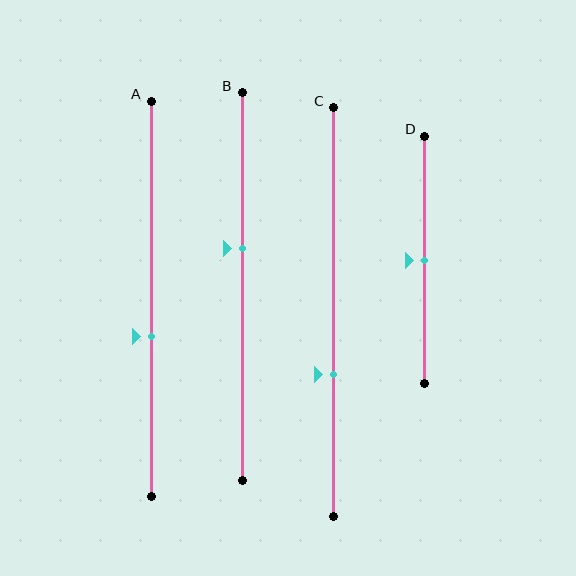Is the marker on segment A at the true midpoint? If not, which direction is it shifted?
No, the marker on segment A is shifted downward by about 10% of the segment length.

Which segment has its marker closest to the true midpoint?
Segment D has its marker closest to the true midpoint.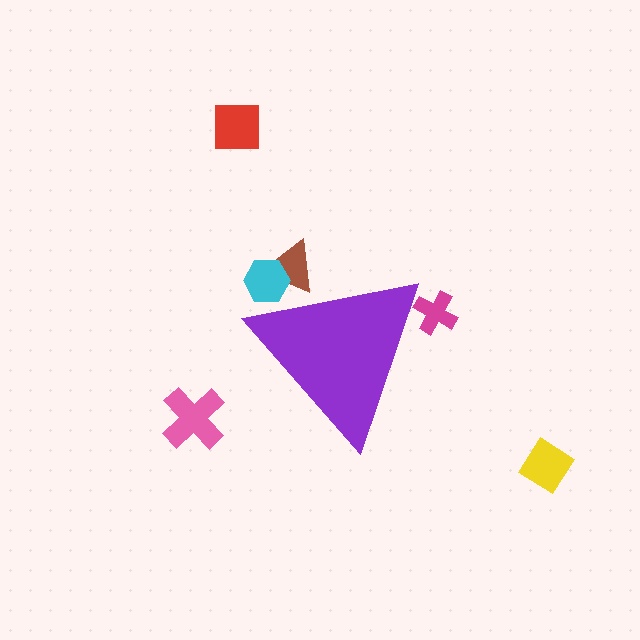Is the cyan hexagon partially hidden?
Yes, the cyan hexagon is partially hidden behind the purple triangle.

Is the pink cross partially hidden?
No, the pink cross is fully visible.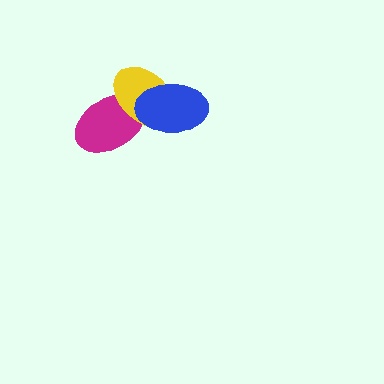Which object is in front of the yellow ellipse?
The blue ellipse is in front of the yellow ellipse.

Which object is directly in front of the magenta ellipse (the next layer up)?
The yellow ellipse is directly in front of the magenta ellipse.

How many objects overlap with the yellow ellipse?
2 objects overlap with the yellow ellipse.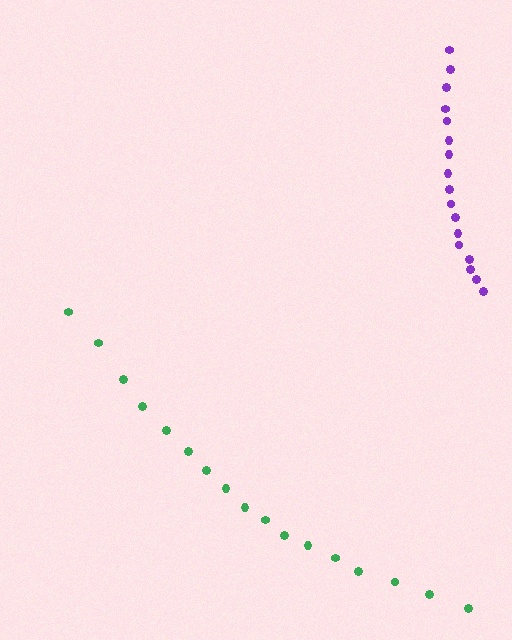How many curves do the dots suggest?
There are 2 distinct paths.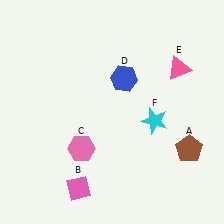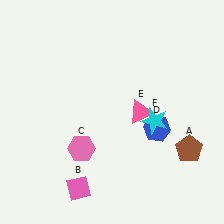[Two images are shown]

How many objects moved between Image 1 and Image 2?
2 objects moved between the two images.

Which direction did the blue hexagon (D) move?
The blue hexagon (D) moved down.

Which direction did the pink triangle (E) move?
The pink triangle (E) moved down.